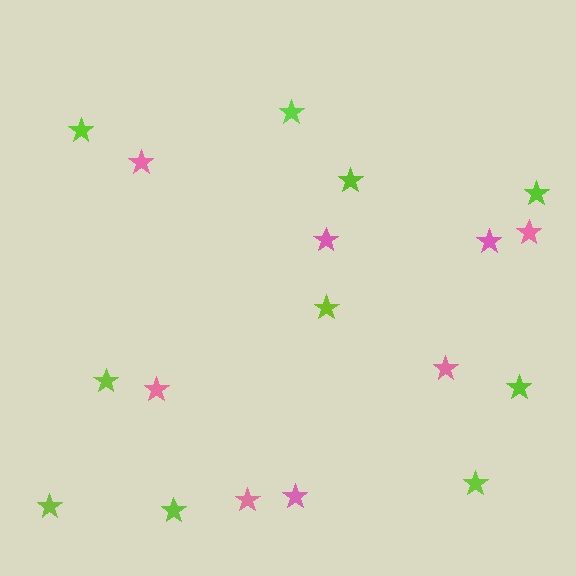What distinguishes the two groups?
There are 2 groups: one group of lime stars (10) and one group of pink stars (8).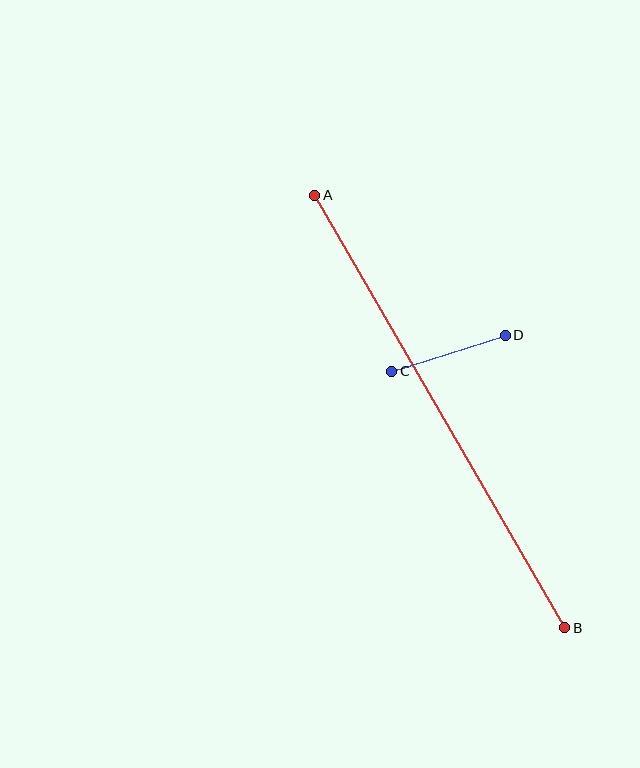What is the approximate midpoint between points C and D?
The midpoint is at approximately (449, 353) pixels.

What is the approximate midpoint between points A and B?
The midpoint is at approximately (440, 411) pixels.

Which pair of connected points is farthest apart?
Points A and B are farthest apart.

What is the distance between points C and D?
The distance is approximately 119 pixels.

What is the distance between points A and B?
The distance is approximately 500 pixels.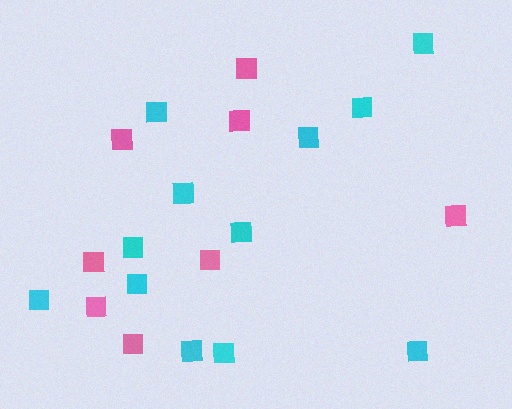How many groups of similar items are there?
There are 2 groups: one group of pink squares (8) and one group of cyan squares (12).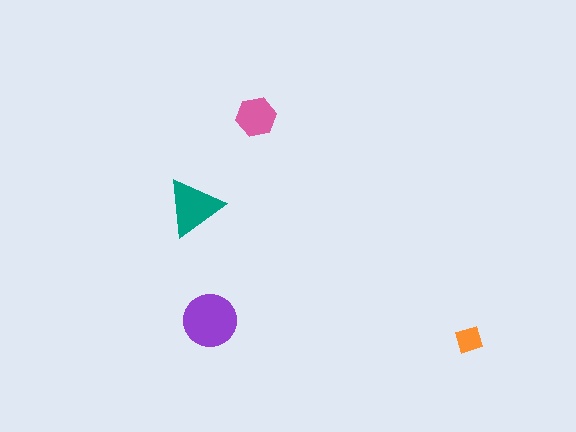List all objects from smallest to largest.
The orange diamond, the pink hexagon, the teal triangle, the purple circle.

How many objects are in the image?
There are 4 objects in the image.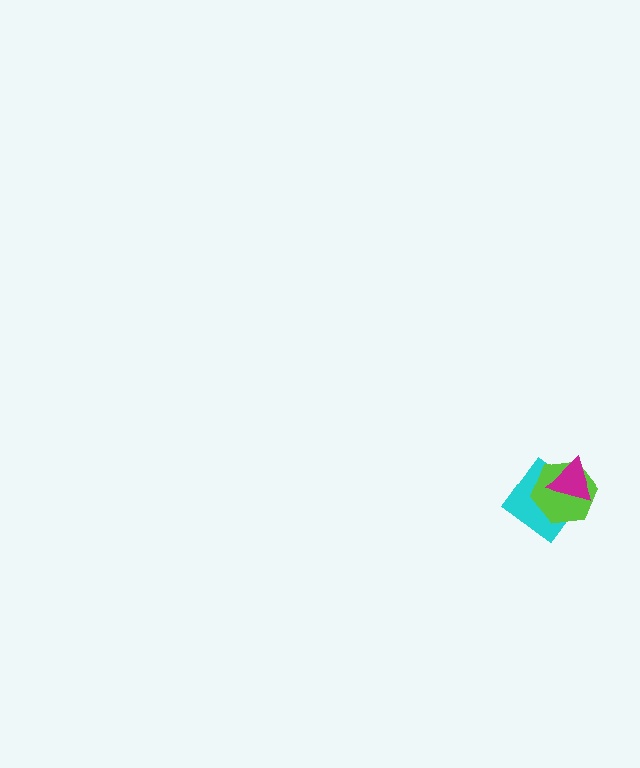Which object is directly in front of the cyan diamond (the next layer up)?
The lime hexagon is directly in front of the cyan diamond.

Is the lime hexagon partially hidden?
Yes, it is partially covered by another shape.